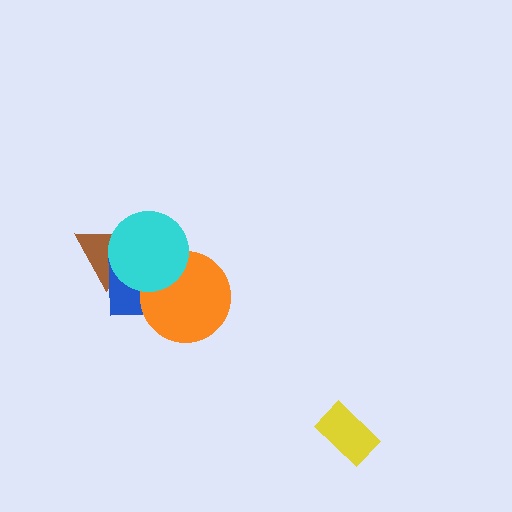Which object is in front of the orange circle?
The cyan circle is in front of the orange circle.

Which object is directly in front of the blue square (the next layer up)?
The orange circle is directly in front of the blue square.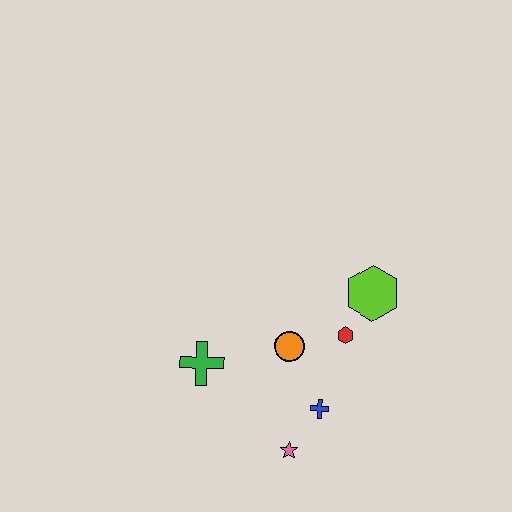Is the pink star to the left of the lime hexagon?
Yes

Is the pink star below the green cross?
Yes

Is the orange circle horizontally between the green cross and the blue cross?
Yes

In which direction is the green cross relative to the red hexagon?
The green cross is to the left of the red hexagon.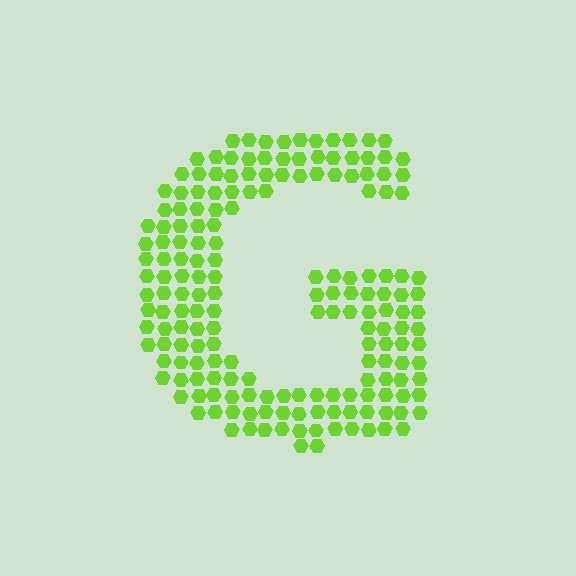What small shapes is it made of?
It is made of small hexagons.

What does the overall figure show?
The overall figure shows the letter G.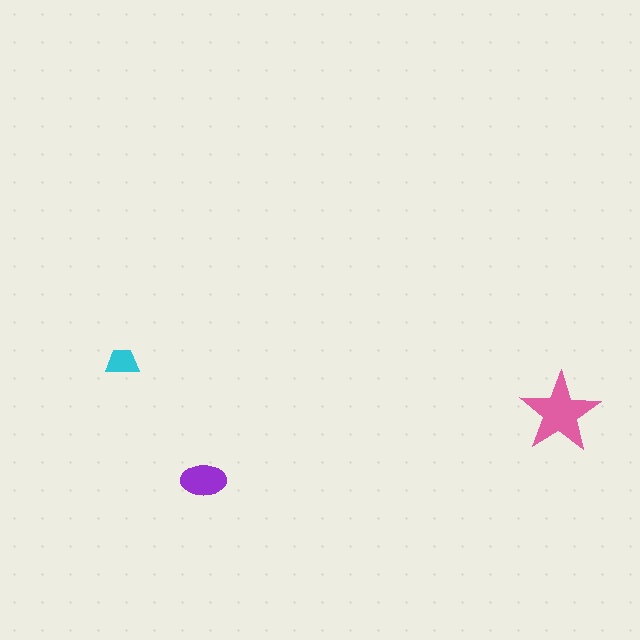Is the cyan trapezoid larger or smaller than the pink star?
Smaller.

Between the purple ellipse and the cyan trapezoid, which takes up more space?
The purple ellipse.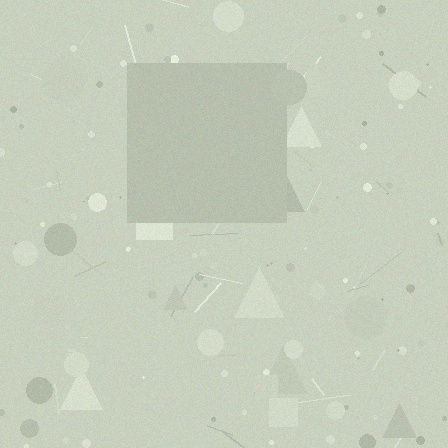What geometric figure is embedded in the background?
A square is embedded in the background.